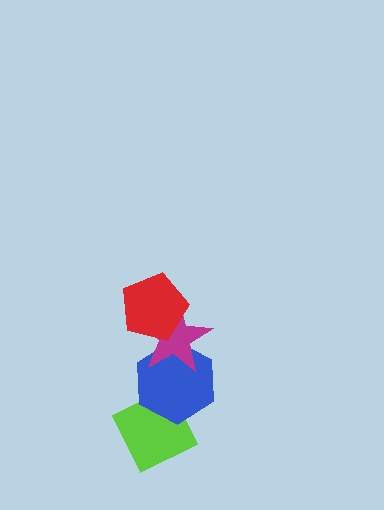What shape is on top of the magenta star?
The red pentagon is on top of the magenta star.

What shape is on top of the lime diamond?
The blue hexagon is on top of the lime diamond.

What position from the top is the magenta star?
The magenta star is 2nd from the top.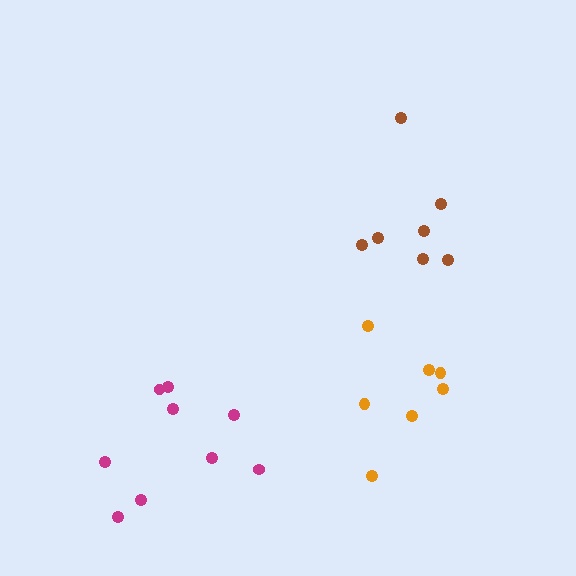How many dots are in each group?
Group 1: 7 dots, Group 2: 7 dots, Group 3: 9 dots (23 total).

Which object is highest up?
The brown cluster is topmost.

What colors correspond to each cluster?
The clusters are colored: brown, orange, magenta.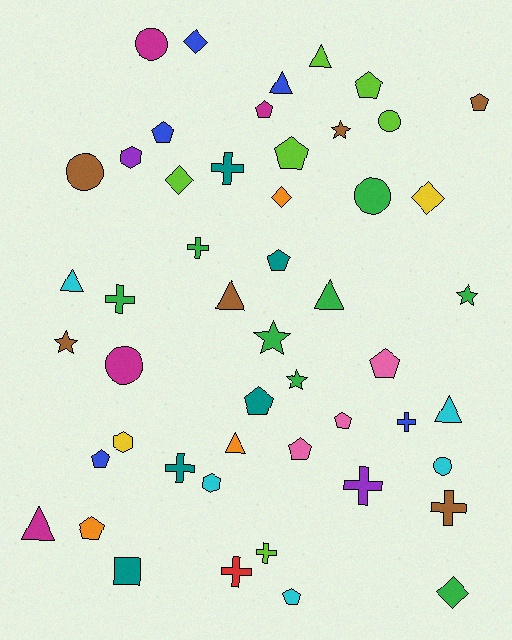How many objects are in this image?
There are 50 objects.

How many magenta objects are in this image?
There are 4 magenta objects.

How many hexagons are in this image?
There are 3 hexagons.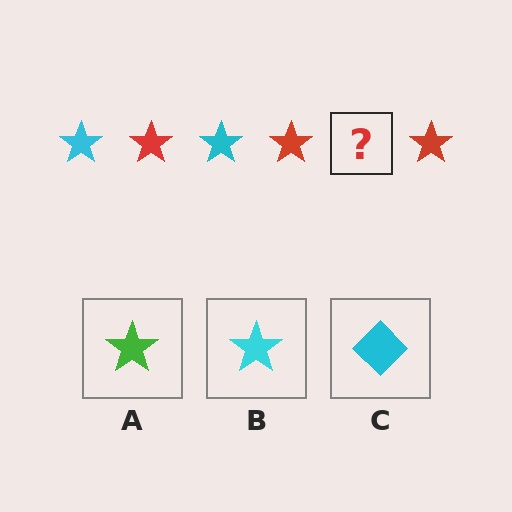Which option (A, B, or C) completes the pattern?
B.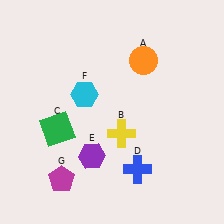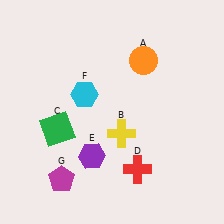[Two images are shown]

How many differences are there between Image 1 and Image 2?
There is 1 difference between the two images.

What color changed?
The cross (D) changed from blue in Image 1 to red in Image 2.